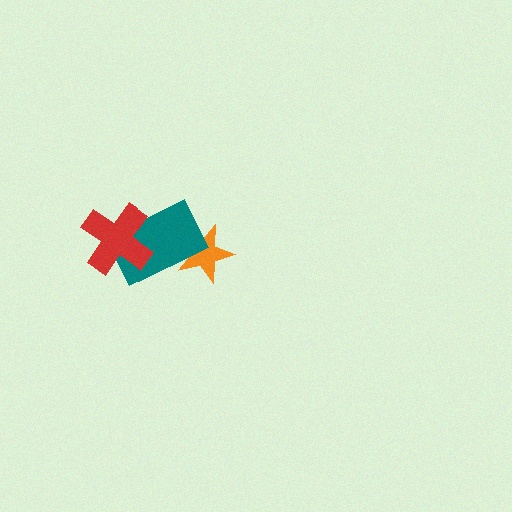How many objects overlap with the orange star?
1 object overlaps with the orange star.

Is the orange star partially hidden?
Yes, it is partially covered by another shape.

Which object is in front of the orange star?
The teal rectangle is in front of the orange star.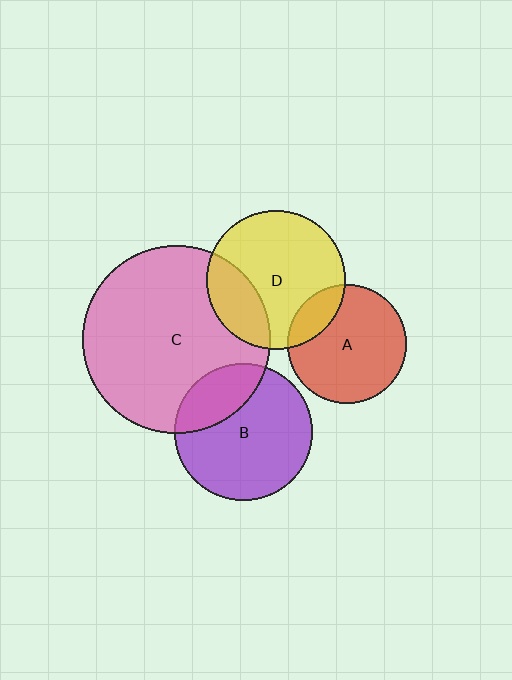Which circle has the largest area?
Circle C (pink).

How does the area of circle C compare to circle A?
Approximately 2.5 times.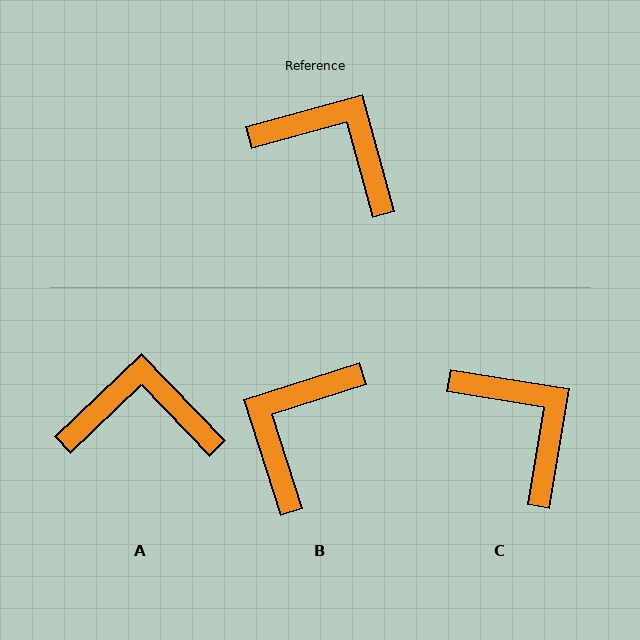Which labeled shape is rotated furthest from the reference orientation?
B, about 93 degrees away.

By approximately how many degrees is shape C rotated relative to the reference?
Approximately 24 degrees clockwise.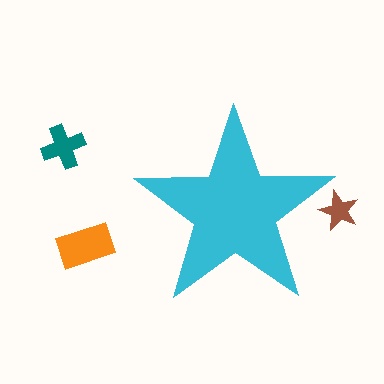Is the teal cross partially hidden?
No, the teal cross is fully visible.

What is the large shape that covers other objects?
A cyan star.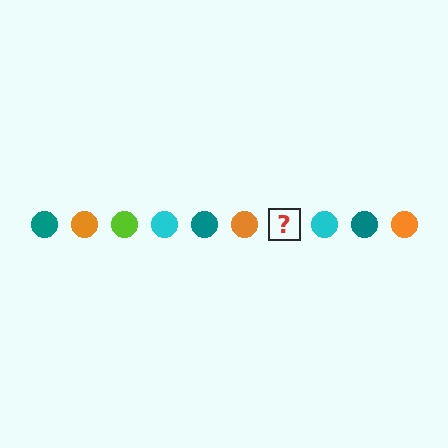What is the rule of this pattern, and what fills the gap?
The rule is that the pattern cycles through teal, orange, lime, cyan circles. The gap should be filled with a lime circle.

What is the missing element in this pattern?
The missing element is a lime circle.